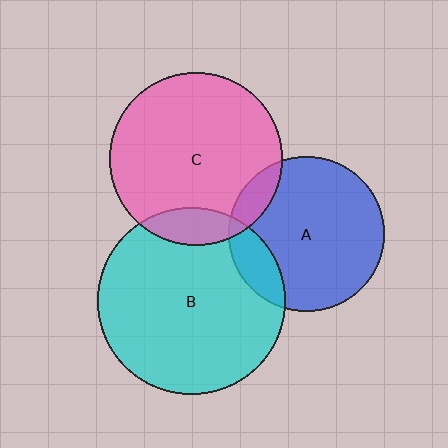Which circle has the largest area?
Circle B (cyan).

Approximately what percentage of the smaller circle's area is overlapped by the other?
Approximately 15%.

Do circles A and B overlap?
Yes.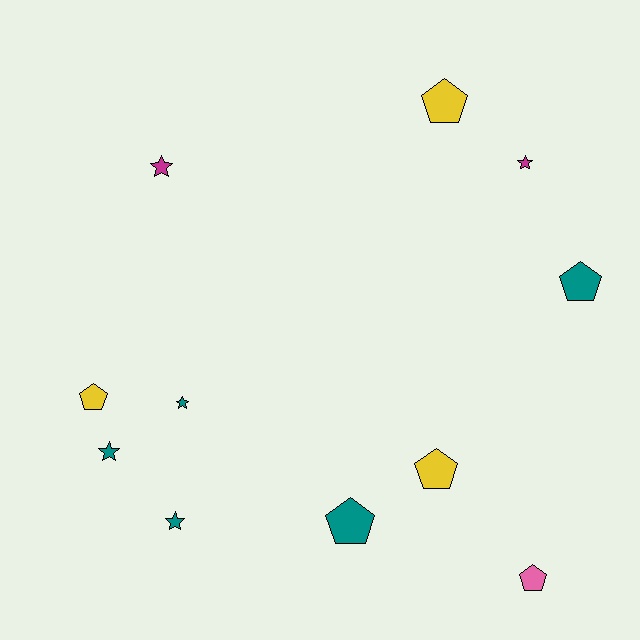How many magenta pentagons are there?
There are no magenta pentagons.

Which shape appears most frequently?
Pentagon, with 6 objects.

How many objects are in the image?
There are 11 objects.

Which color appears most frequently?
Teal, with 5 objects.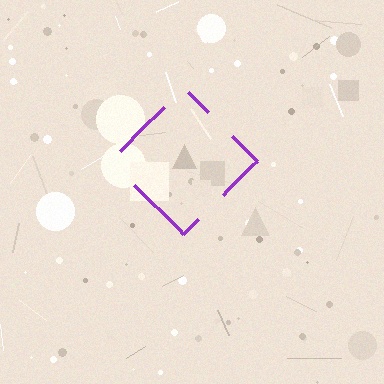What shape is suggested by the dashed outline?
The dashed outline suggests a diamond.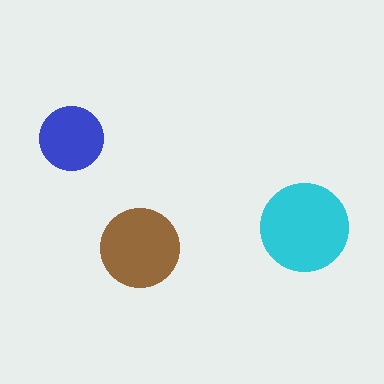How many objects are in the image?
There are 3 objects in the image.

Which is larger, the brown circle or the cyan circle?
The cyan one.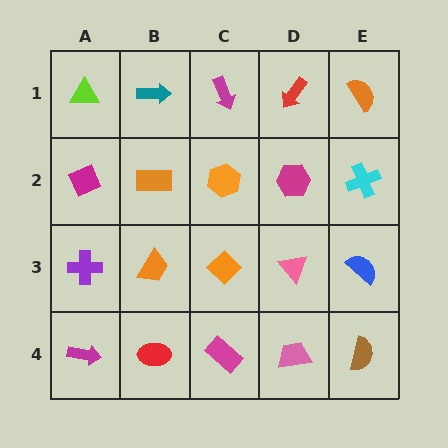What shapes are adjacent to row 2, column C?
A magenta arrow (row 1, column C), an orange diamond (row 3, column C), an orange rectangle (row 2, column B), a magenta hexagon (row 2, column D).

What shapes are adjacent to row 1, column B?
An orange rectangle (row 2, column B), a lime triangle (row 1, column A), a magenta arrow (row 1, column C).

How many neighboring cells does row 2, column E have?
3.